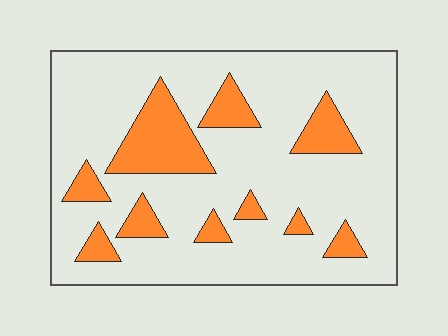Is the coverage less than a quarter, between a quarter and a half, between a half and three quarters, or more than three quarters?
Less than a quarter.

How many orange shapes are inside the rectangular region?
10.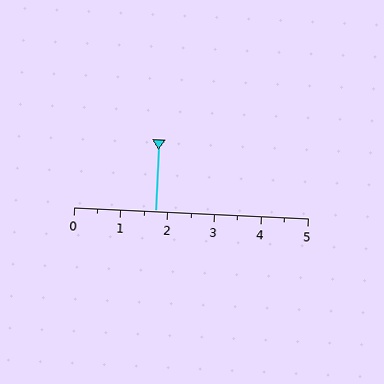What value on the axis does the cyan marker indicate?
The marker indicates approximately 1.8.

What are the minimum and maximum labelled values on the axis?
The axis runs from 0 to 5.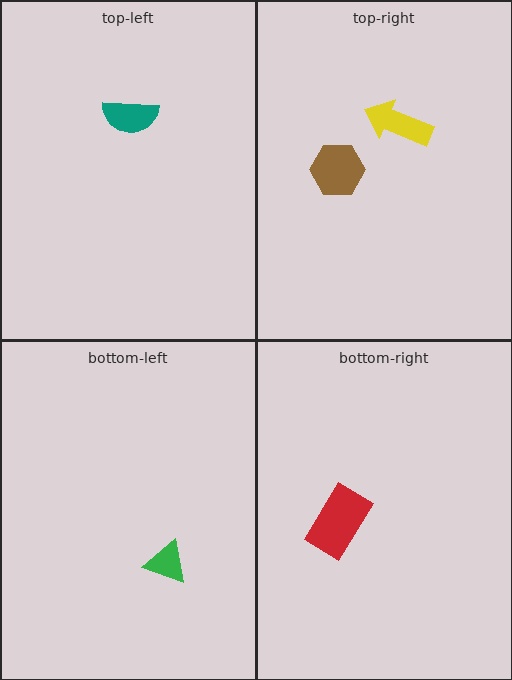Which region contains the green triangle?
The bottom-left region.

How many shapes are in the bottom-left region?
1.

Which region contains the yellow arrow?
The top-right region.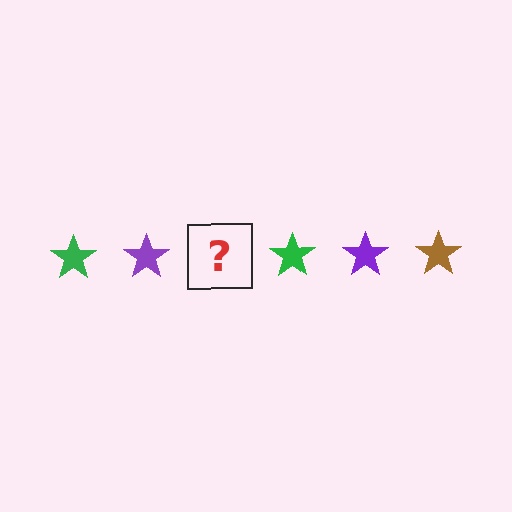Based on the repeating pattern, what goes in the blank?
The blank should be a brown star.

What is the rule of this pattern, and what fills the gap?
The rule is that the pattern cycles through green, purple, brown stars. The gap should be filled with a brown star.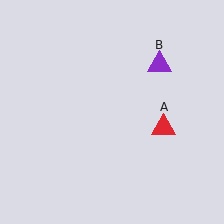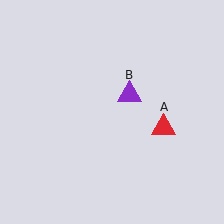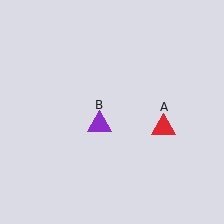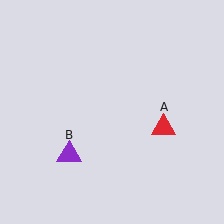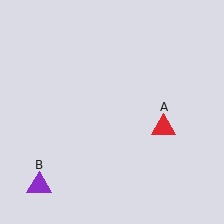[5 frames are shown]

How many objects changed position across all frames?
1 object changed position: purple triangle (object B).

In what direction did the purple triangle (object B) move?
The purple triangle (object B) moved down and to the left.